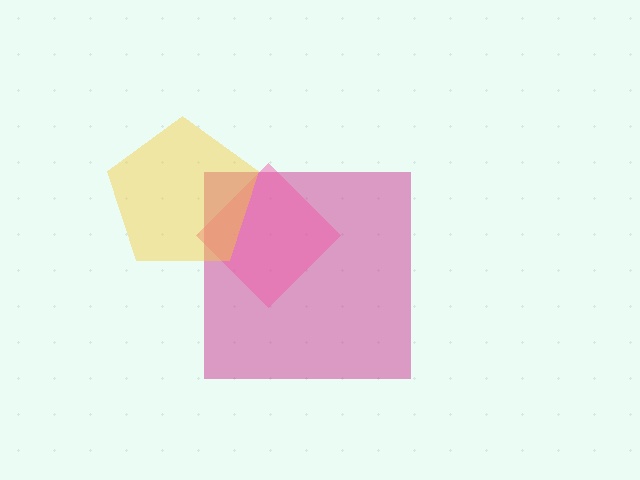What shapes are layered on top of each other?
The layered shapes are: a magenta square, a pink diamond, a yellow pentagon.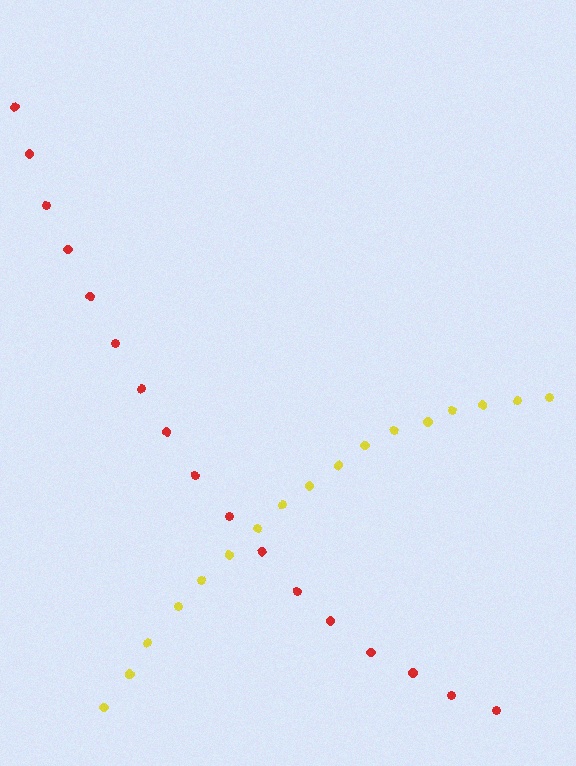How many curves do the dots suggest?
There are 2 distinct paths.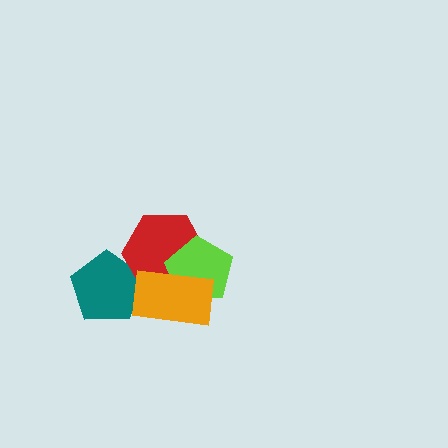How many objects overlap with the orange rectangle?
3 objects overlap with the orange rectangle.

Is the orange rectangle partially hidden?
No, no other shape covers it.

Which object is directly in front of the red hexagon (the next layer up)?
The lime pentagon is directly in front of the red hexagon.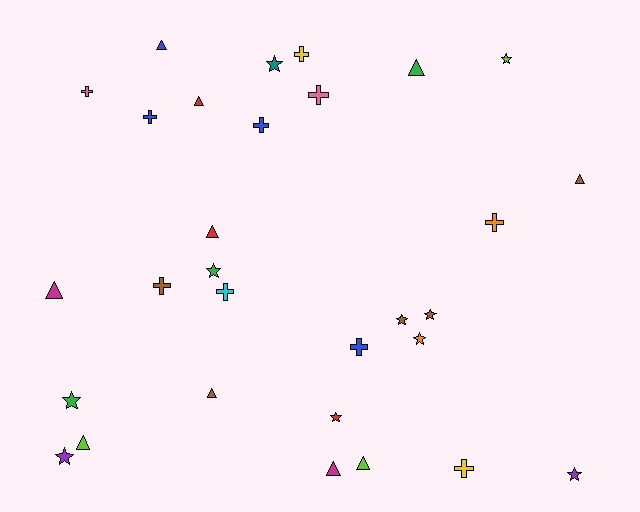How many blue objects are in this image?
There are 4 blue objects.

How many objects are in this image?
There are 30 objects.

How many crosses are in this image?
There are 10 crosses.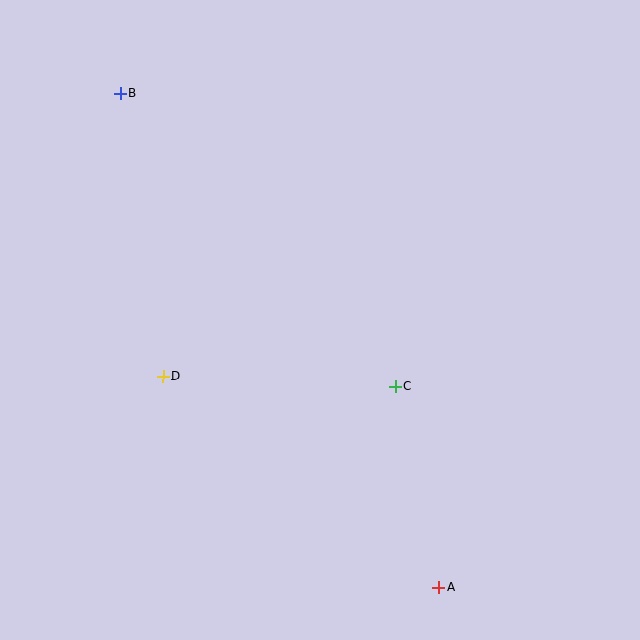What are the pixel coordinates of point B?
Point B is at (120, 93).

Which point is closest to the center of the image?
Point C at (396, 386) is closest to the center.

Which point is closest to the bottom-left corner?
Point D is closest to the bottom-left corner.